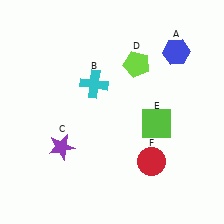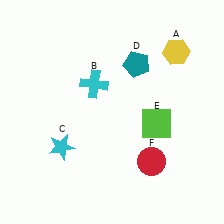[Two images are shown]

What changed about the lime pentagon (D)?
In Image 1, D is lime. In Image 2, it changed to teal.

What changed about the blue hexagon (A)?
In Image 1, A is blue. In Image 2, it changed to yellow.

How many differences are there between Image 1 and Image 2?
There are 3 differences between the two images.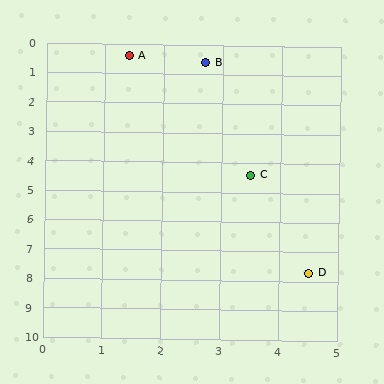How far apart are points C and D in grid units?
Points C and D are about 3.4 grid units apart.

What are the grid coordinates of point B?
Point B is at approximately (2.7, 0.6).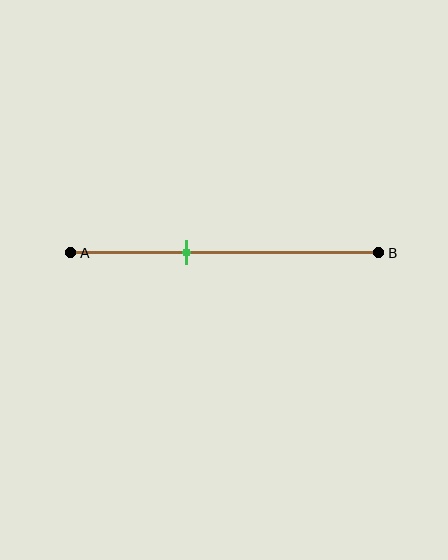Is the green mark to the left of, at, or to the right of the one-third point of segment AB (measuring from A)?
The green mark is to the right of the one-third point of segment AB.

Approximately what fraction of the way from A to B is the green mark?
The green mark is approximately 35% of the way from A to B.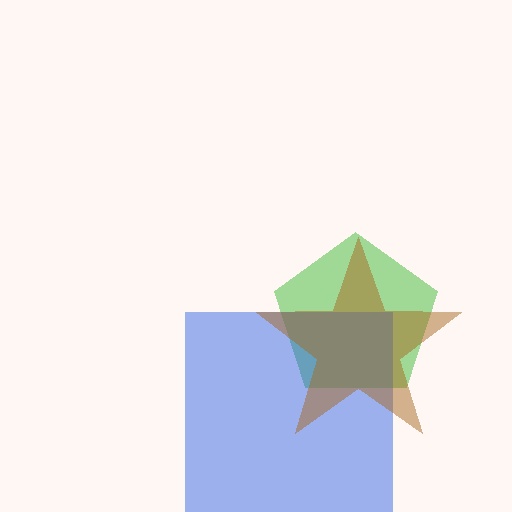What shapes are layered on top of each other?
The layered shapes are: a green pentagon, a blue square, a brown star.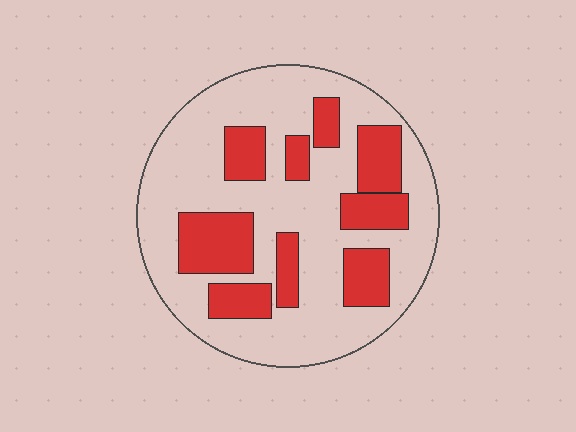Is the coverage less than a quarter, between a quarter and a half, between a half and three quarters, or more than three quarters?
Between a quarter and a half.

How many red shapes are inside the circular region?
9.